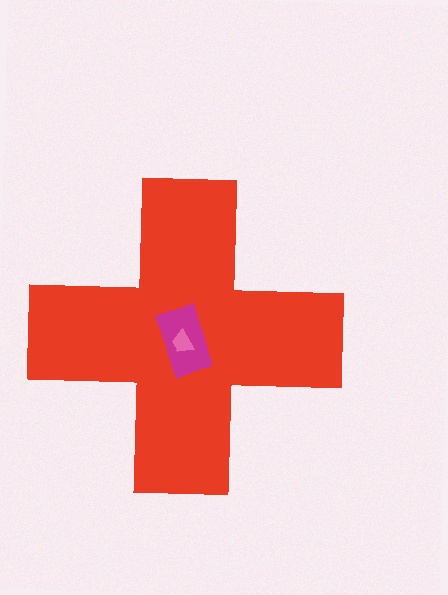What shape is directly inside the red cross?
The magenta rectangle.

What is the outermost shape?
The red cross.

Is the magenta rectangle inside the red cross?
Yes.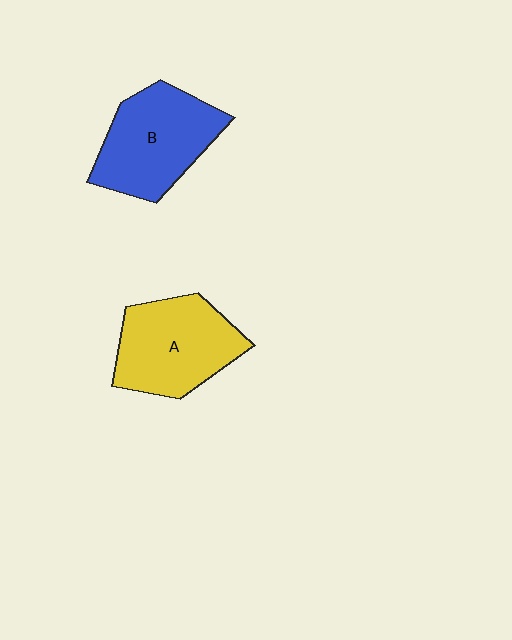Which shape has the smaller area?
Shape A (yellow).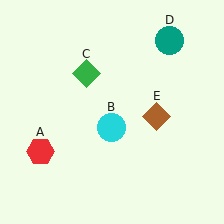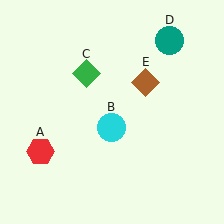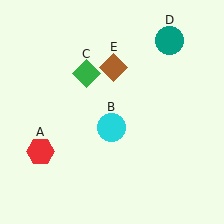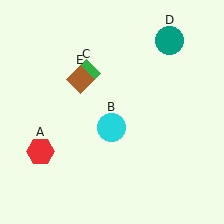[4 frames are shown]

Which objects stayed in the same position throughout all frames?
Red hexagon (object A) and cyan circle (object B) and green diamond (object C) and teal circle (object D) remained stationary.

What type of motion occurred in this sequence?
The brown diamond (object E) rotated counterclockwise around the center of the scene.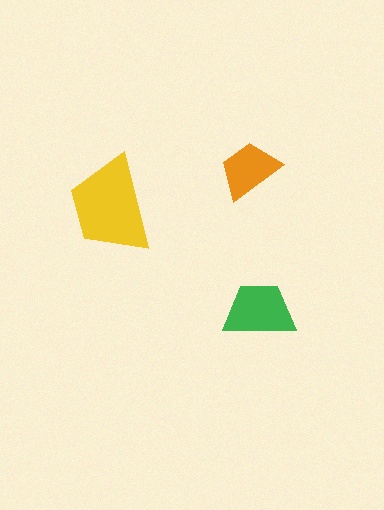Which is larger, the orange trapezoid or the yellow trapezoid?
The yellow one.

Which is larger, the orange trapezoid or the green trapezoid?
The green one.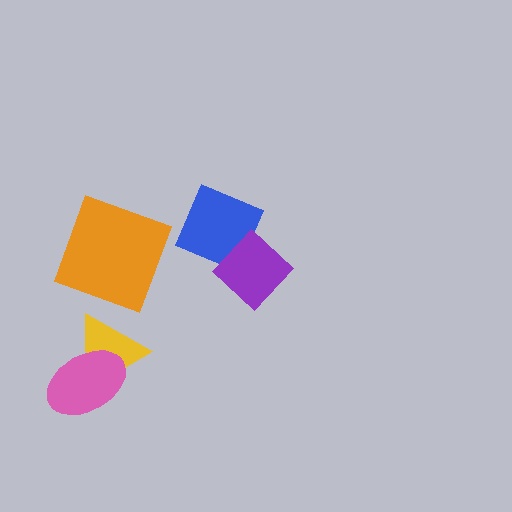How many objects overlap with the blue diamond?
1 object overlaps with the blue diamond.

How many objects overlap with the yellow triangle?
1 object overlaps with the yellow triangle.